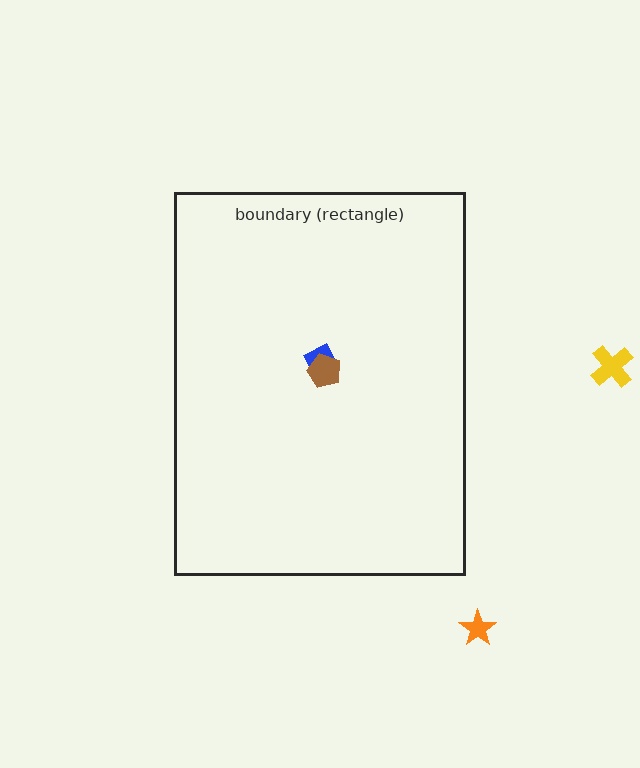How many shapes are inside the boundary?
2 inside, 2 outside.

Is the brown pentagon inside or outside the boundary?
Inside.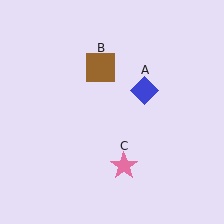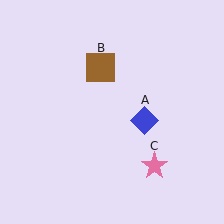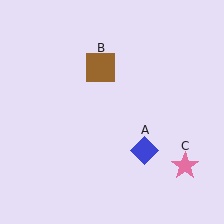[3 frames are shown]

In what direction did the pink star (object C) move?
The pink star (object C) moved right.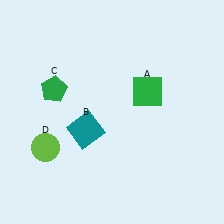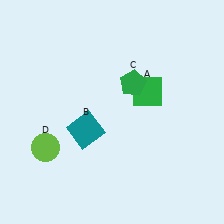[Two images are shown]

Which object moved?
The green pentagon (C) moved right.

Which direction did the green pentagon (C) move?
The green pentagon (C) moved right.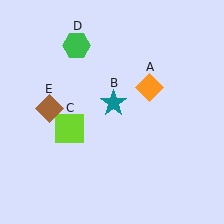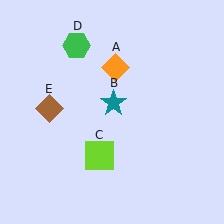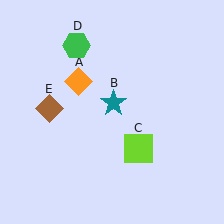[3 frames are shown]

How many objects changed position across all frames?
2 objects changed position: orange diamond (object A), lime square (object C).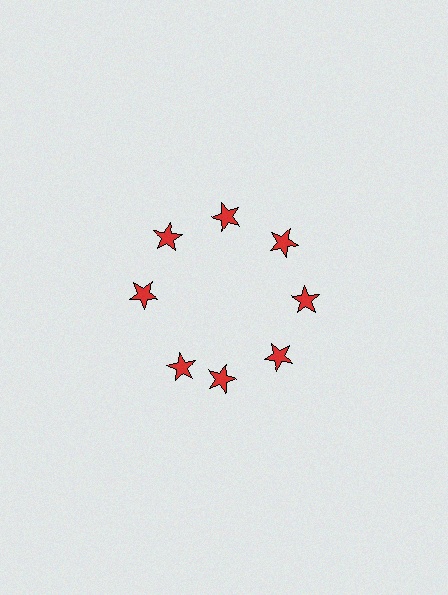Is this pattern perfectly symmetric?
No. The 8 red stars are arranged in a ring, but one element near the 8 o'clock position is rotated out of alignment along the ring, breaking the 8-fold rotational symmetry.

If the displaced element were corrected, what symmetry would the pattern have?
It would have 8-fold rotational symmetry — the pattern would map onto itself every 45 degrees.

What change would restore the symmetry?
The symmetry would be restored by rotating it back into even spacing with its neighbors so that all 8 stars sit at equal angles and equal distance from the center.